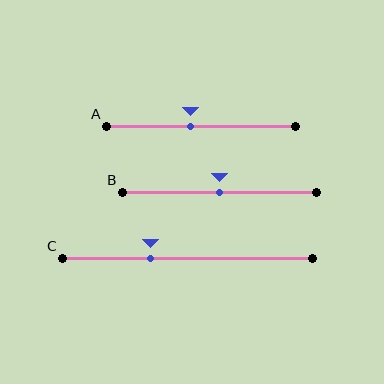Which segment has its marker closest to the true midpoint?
Segment B has its marker closest to the true midpoint.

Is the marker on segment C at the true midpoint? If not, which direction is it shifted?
No, the marker on segment C is shifted to the left by about 15% of the segment length.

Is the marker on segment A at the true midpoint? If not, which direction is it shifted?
No, the marker on segment A is shifted to the left by about 6% of the segment length.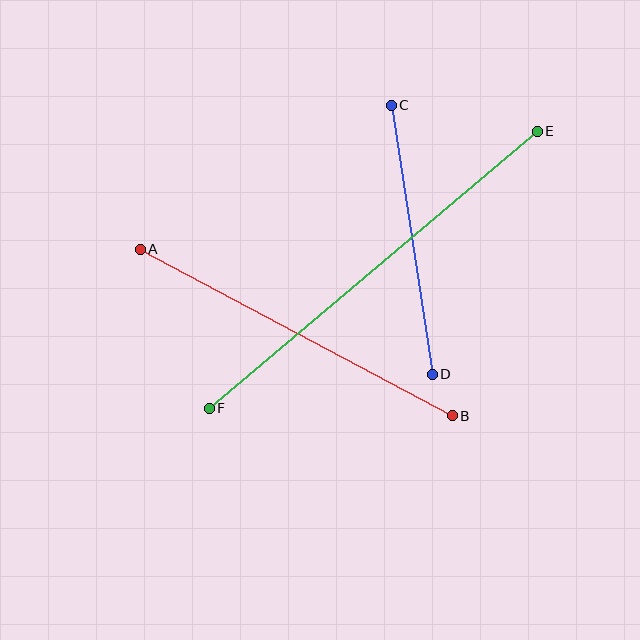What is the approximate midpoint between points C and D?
The midpoint is at approximately (412, 240) pixels.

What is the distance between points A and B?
The distance is approximately 354 pixels.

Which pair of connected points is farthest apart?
Points E and F are farthest apart.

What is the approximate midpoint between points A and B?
The midpoint is at approximately (296, 332) pixels.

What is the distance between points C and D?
The distance is approximately 272 pixels.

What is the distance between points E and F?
The distance is approximately 429 pixels.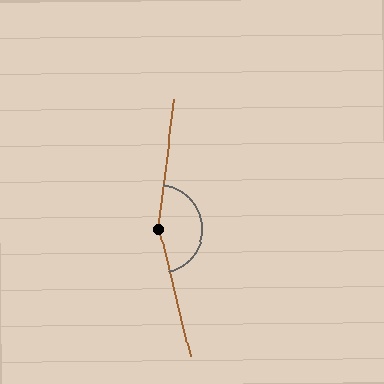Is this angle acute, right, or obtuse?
It is obtuse.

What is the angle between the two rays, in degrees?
Approximately 159 degrees.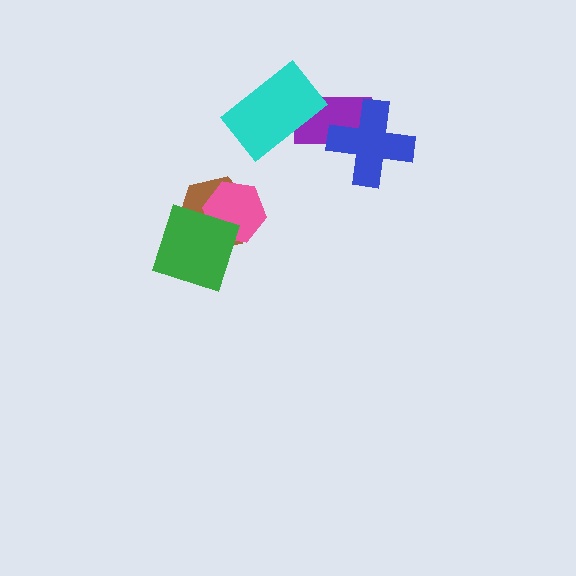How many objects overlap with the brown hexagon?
2 objects overlap with the brown hexagon.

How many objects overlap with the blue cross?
1 object overlaps with the blue cross.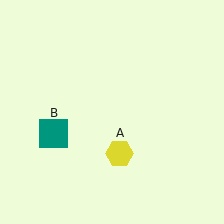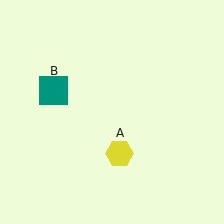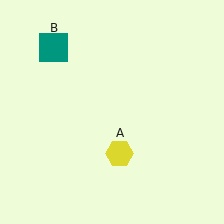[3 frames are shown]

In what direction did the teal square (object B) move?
The teal square (object B) moved up.